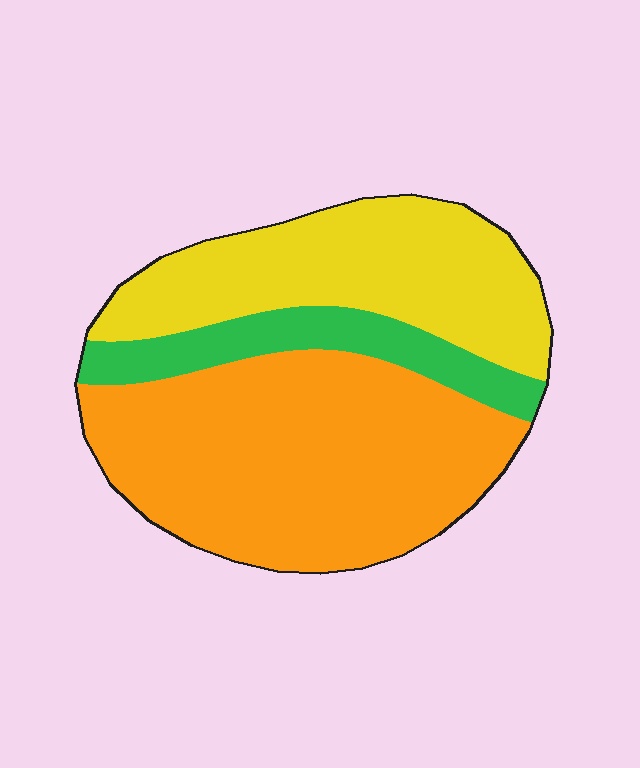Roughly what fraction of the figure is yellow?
Yellow takes up about one third (1/3) of the figure.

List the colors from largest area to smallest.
From largest to smallest: orange, yellow, green.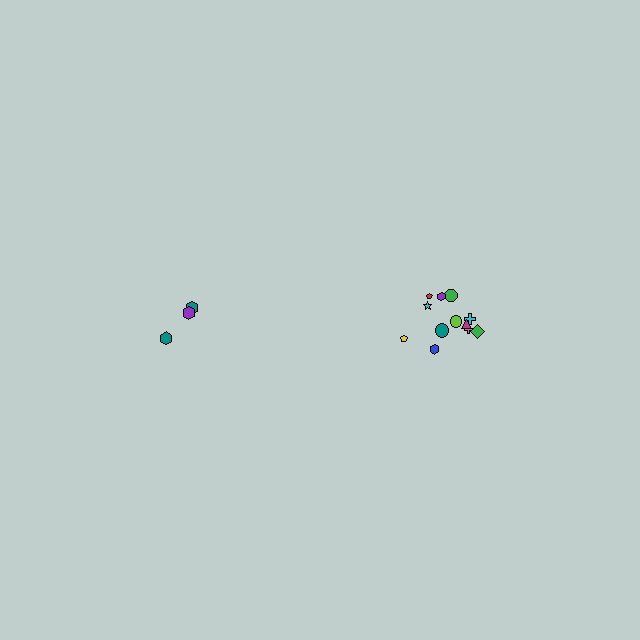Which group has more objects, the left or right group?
The right group.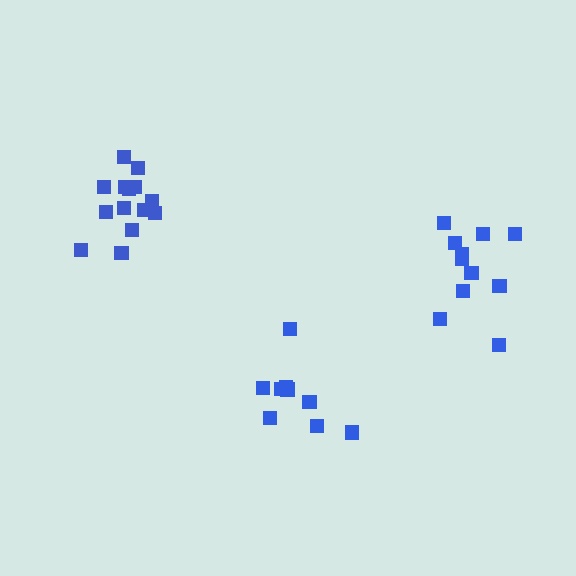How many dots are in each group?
Group 1: 14 dots, Group 2: 9 dots, Group 3: 11 dots (34 total).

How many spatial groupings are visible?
There are 3 spatial groupings.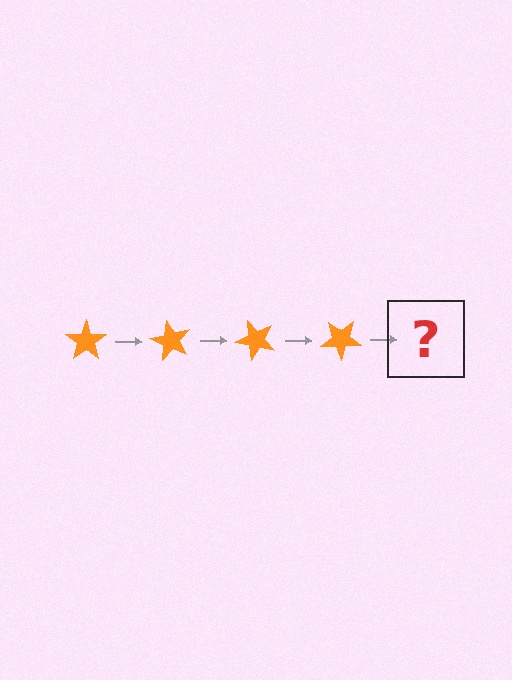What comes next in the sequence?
The next element should be an orange star rotated 240 degrees.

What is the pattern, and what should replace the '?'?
The pattern is that the star rotates 60 degrees each step. The '?' should be an orange star rotated 240 degrees.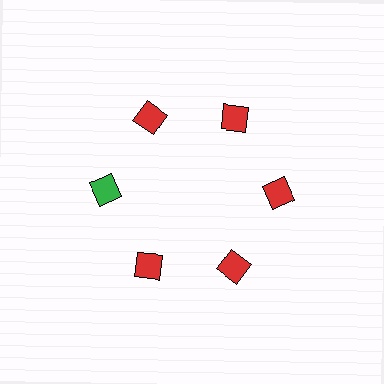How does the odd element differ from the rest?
It has a different color: green instead of red.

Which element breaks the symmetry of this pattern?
The green diamond at roughly the 9 o'clock position breaks the symmetry. All other shapes are red diamonds.